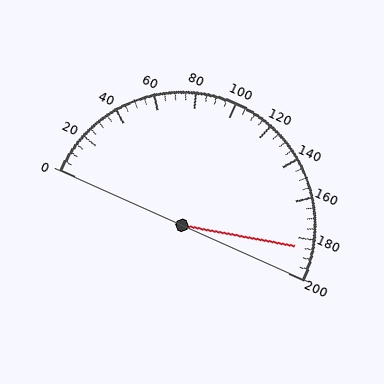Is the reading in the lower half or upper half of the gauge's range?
The reading is in the upper half of the range (0 to 200).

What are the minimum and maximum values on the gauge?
The gauge ranges from 0 to 200.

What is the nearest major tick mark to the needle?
The nearest major tick mark is 180.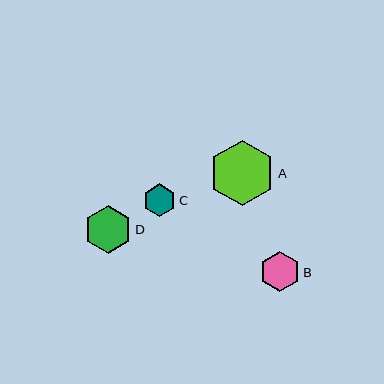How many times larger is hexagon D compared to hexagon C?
Hexagon D is approximately 1.5 times the size of hexagon C.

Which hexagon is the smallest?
Hexagon C is the smallest with a size of approximately 33 pixels.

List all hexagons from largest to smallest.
From largest to smallest: A, D, B, C.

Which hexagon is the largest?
Hexagon A is the largest with a size of approximately 66 pixels.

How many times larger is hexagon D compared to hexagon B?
Hexagon D is approximately 1.2 times the size of hexagon B.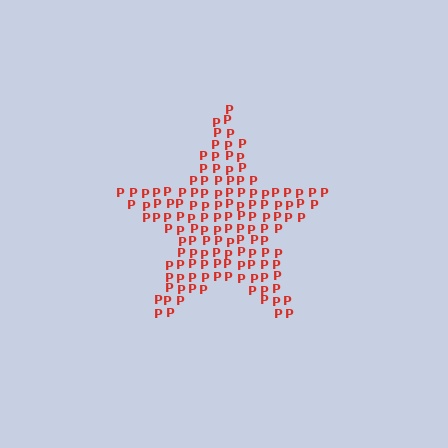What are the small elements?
The small elements are letter P's.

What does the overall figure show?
The overall figure shows a star.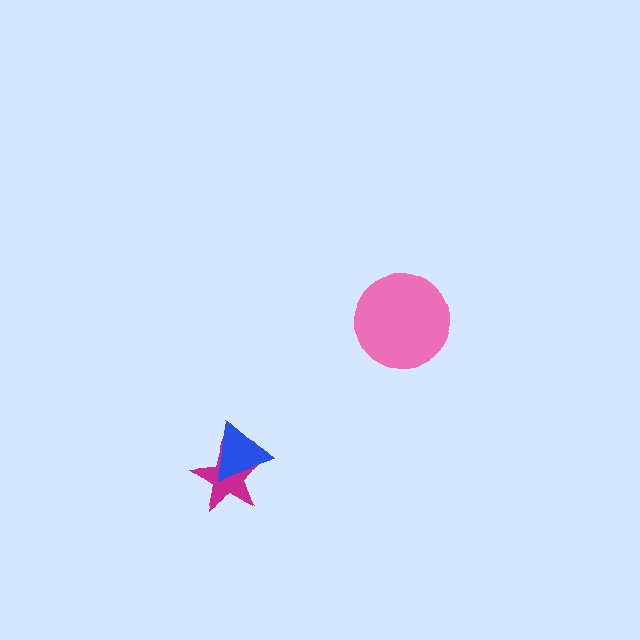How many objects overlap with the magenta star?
1 object overlaps with the magenta star.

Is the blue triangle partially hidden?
No, no other shape covers it.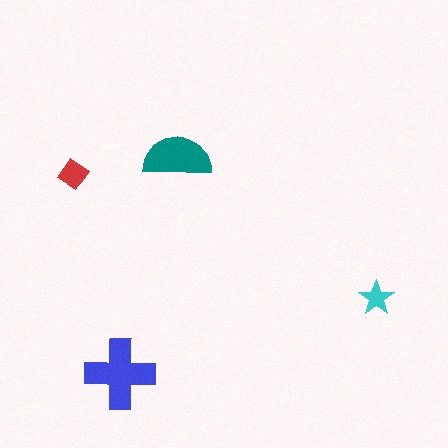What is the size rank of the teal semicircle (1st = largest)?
2nd.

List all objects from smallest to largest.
The cyan star, the red diamond, the teal semicircle, the blue cross.